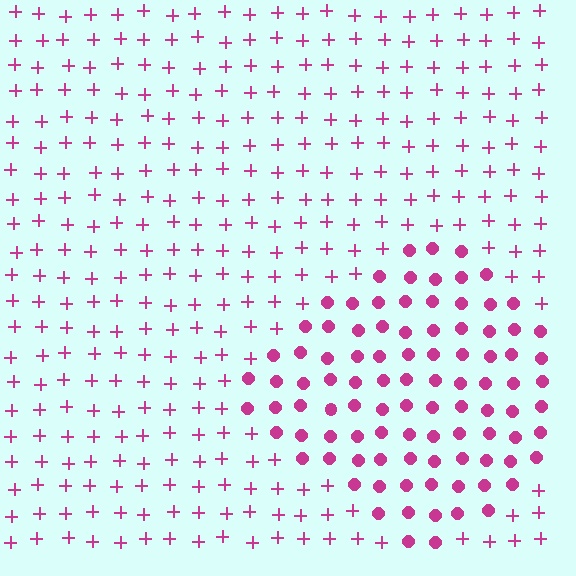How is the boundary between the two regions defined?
The boundary is defined by a change in element shape: circles inside vs. plus signs outside. All elements share the same color and spacing.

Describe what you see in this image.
The image is filled with small magenta elements arranged in a uniform grid. A diamond-shaped region contains circles, while the surrounding area contains plus signs. The boundary is defined purely by the change in element shape.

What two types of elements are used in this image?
The image uses circles inside the diamond region and plus signs outside it.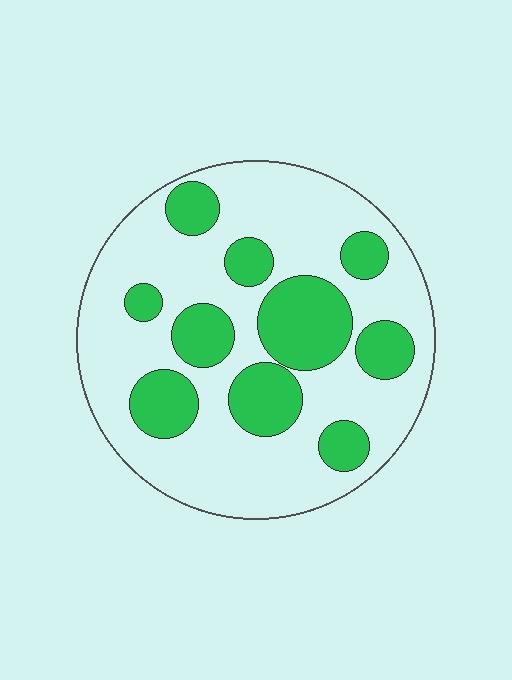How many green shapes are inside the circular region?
10.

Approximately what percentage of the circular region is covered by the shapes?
Approximately 30%.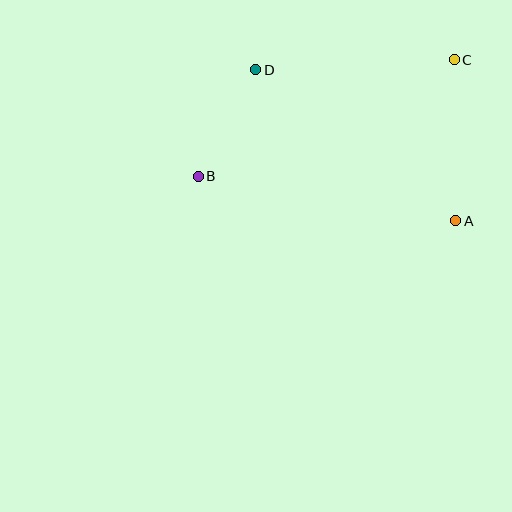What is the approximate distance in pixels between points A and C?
The distance between A and C is approximately 161 pixels.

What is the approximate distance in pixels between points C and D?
The distance between C and D is approximately 199 pixels.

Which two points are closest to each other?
Points B and D are closest to each other.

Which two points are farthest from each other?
Points B and C are farthest from each other.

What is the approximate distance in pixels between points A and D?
The distance between A and D is approximately 251 pixels.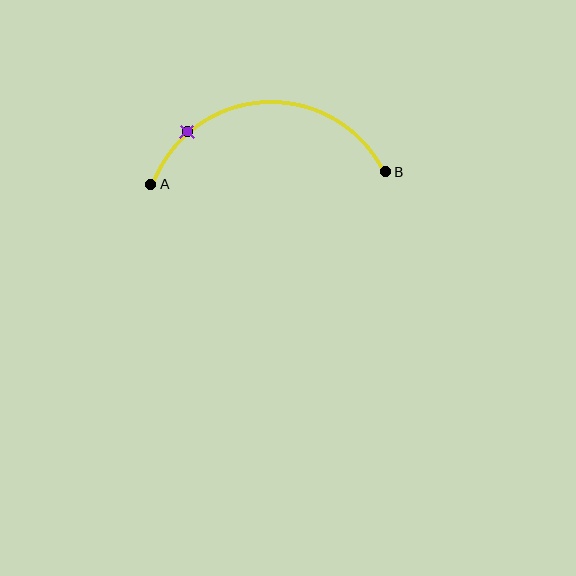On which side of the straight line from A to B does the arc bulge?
The arc bulges above the straight line connecting A and B.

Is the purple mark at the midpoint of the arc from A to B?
No. The purple mark lies on the arc but is closer to endpoint A. The arc midpoint would be at the point on the curve equidistant along the arc from both A and B.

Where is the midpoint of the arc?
The arc midpoint is the point on the curve farthest from the straight line joining A and B. It sits above that line.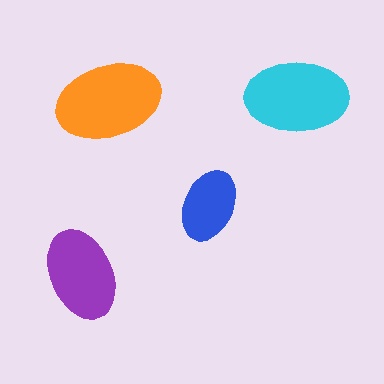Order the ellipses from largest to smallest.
the orange one, the cyan one, the purple one, the blue one.